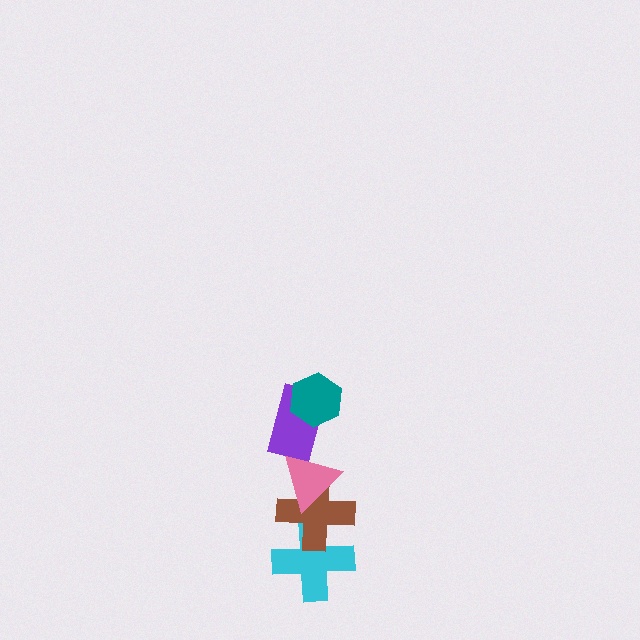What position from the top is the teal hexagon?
The teal hexagon is 1st from the top.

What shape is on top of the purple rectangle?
The teal hexagon is on top of the purple rectangle.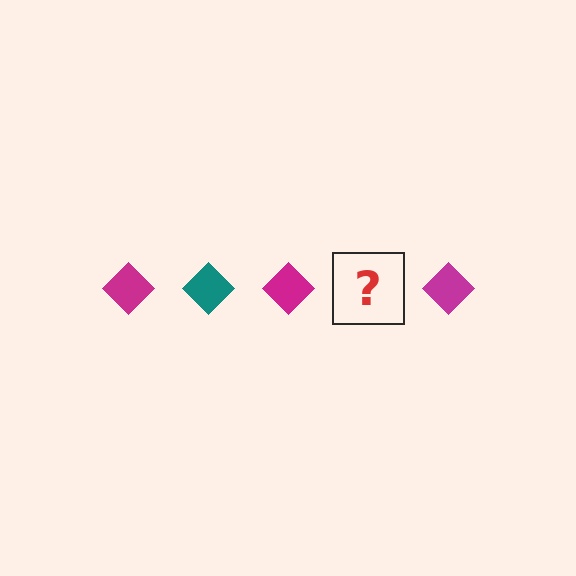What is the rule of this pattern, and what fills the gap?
The rule is that the pattern cycles through magenta, teal diamonds. The gap should be filled with a teal diamond.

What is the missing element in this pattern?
The missing element is a teal diamond.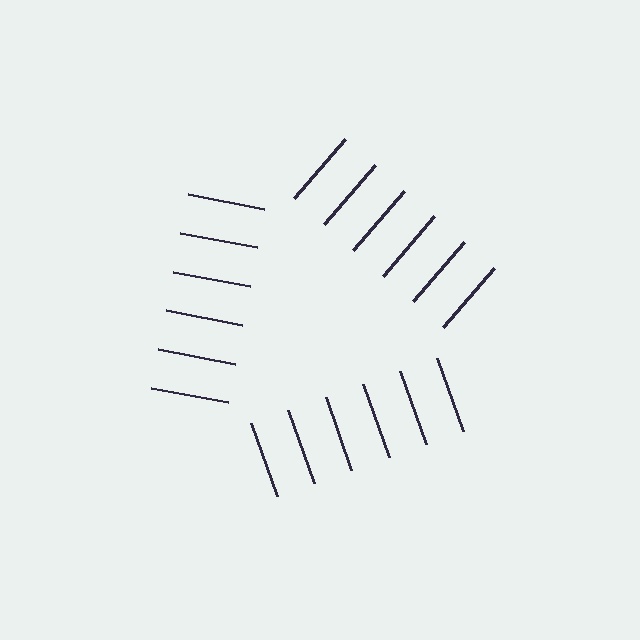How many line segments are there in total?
18 — 6 along each of the 3 edges.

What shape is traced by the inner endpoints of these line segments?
An illusory triangle — the line segments terminate on its edges but no continuous stroke is drawn.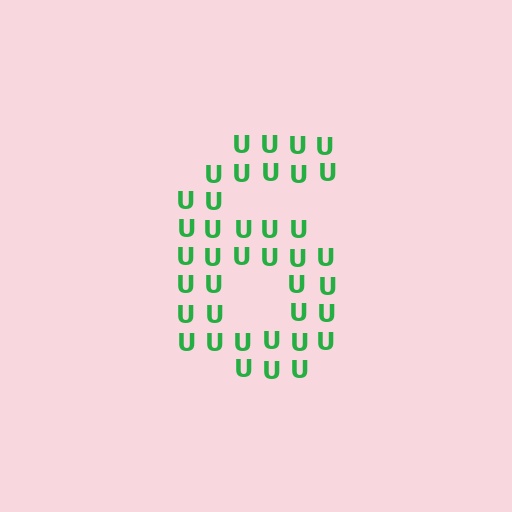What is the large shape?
The large shape is the digit 6.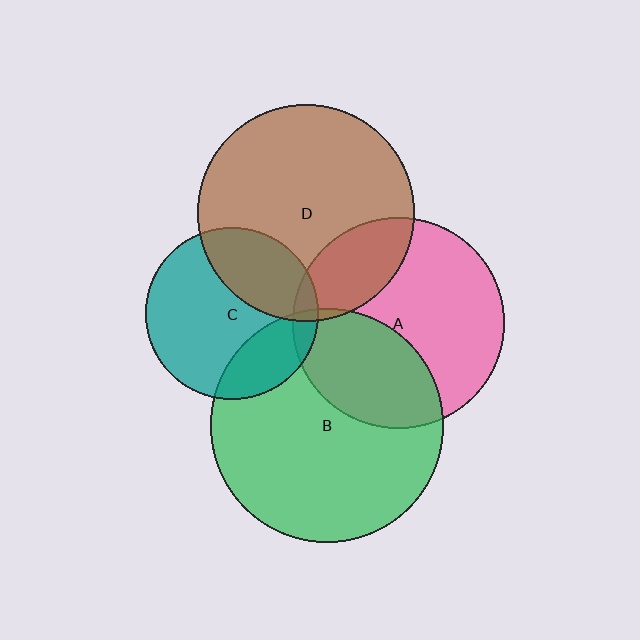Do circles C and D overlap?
Yes.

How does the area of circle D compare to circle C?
Approximately 1.6 times.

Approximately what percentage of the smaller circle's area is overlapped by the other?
Approximately 30%.